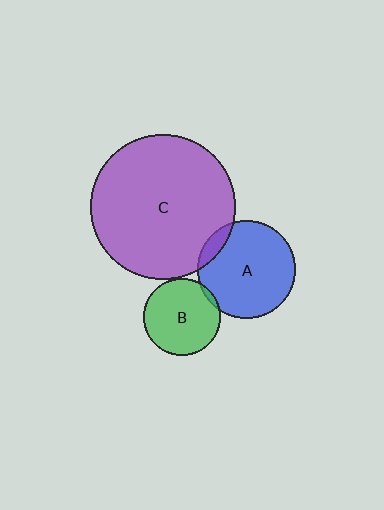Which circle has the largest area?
Circle C (purple).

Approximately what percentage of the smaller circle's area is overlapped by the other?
Approximately 10%.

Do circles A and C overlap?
Yes.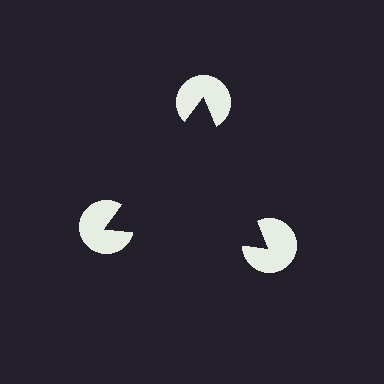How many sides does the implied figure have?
3 sides.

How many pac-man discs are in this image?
There are 3 — one at each vertex of the illusory triangle.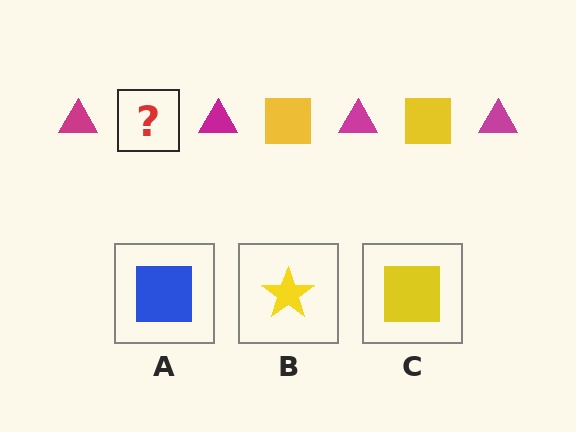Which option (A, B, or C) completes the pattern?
C.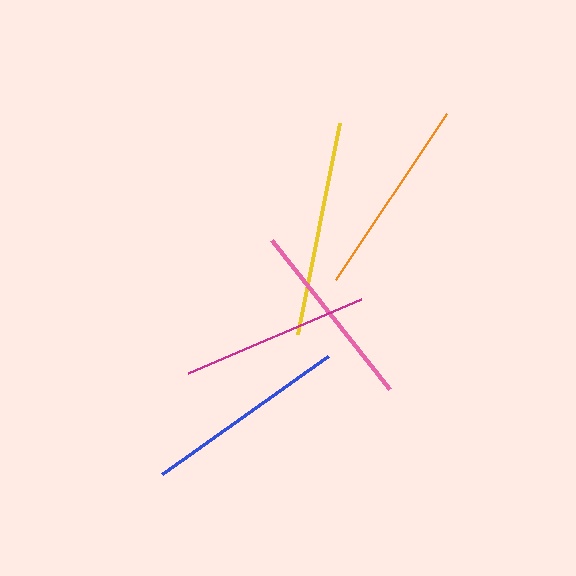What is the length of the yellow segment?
The yellow segment is approximately 215 pixels long.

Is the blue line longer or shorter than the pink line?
The blue line is longer than the pink line.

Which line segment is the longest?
The yellow line is the longest at approximately 215 pixels.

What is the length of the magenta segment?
The magenta segment is approximately 188 pixels long.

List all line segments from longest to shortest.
From longest to shortest: yellow, blue, orange, pink, magenta.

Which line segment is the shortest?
The magenta line is the shortest at approximately 188 pixels.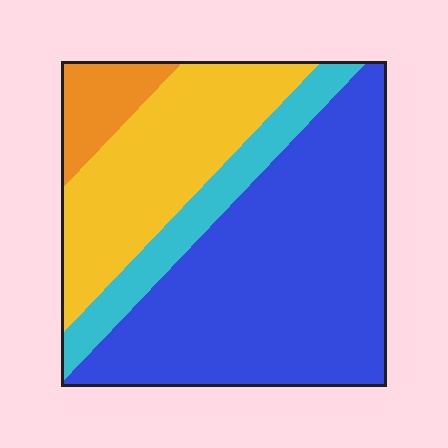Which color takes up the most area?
Blue, at roughly 55%.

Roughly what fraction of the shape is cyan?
Cyan takes up about one eighth (1/8) of the shape.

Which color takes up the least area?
Orange, at roughly 5%.